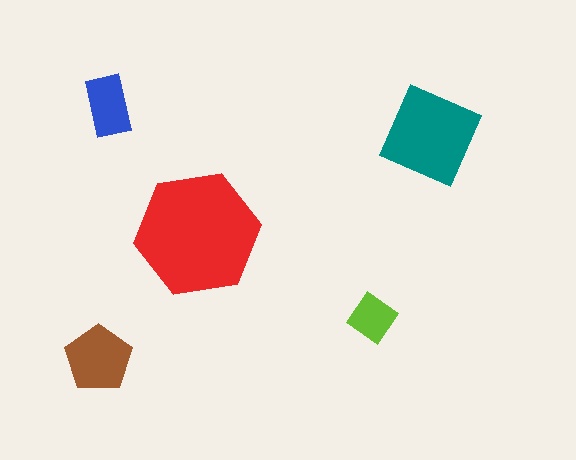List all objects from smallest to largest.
The lime diamond, the blue rectangle, the brown pentagon, the teal diamond, the red hexagon.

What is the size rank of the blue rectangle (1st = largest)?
4th.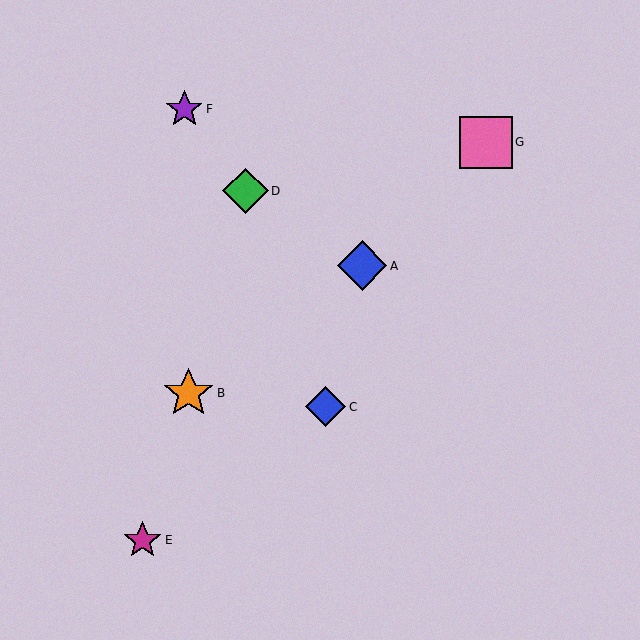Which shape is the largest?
The pink square (labeled G) is the largest.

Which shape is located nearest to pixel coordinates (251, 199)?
The green diamond (labeled D) at (246, 191) is nearest to that location.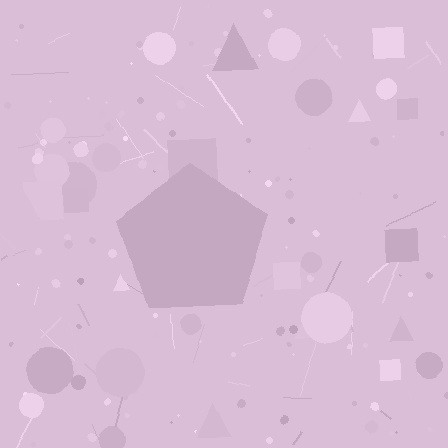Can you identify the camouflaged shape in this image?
The camouflaged shape is a pentagon.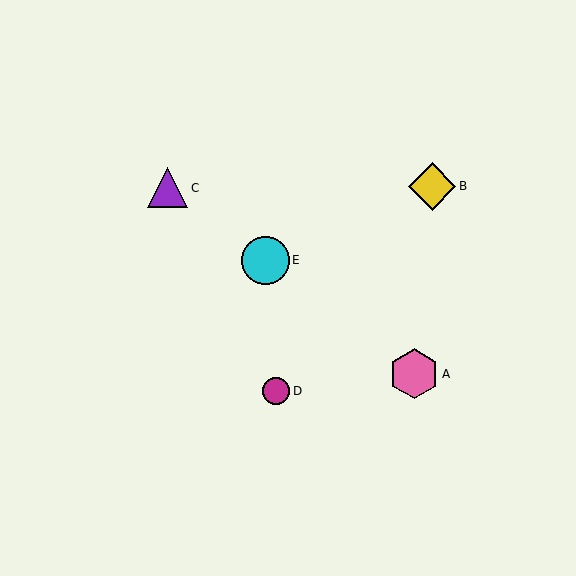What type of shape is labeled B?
Shape B is a yellow diamond.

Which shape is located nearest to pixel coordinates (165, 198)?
The purple triangle (labeled C) at (168, 188) is nearest to that location.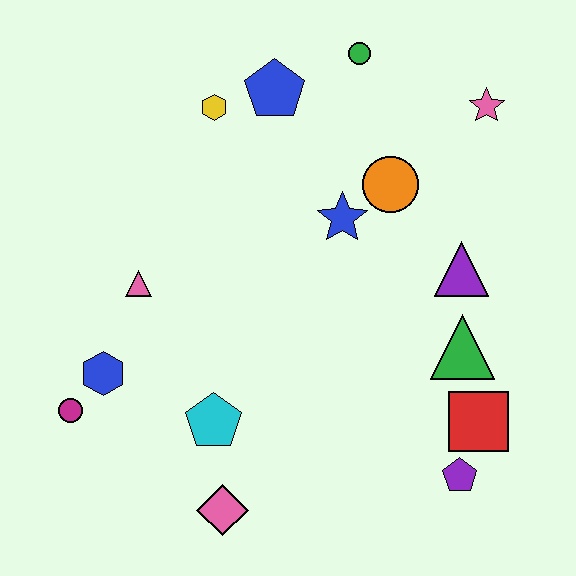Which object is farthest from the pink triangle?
The pink star is farthest from the pink triangle.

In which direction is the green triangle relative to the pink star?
The green triangle is below the pink star.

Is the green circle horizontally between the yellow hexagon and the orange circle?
Yes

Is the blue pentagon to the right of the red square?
No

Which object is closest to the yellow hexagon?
The blue pentagon is closest to the yellow hexagon.